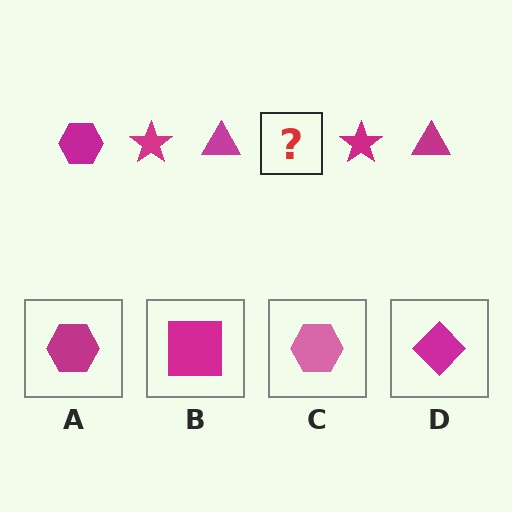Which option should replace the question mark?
Option A.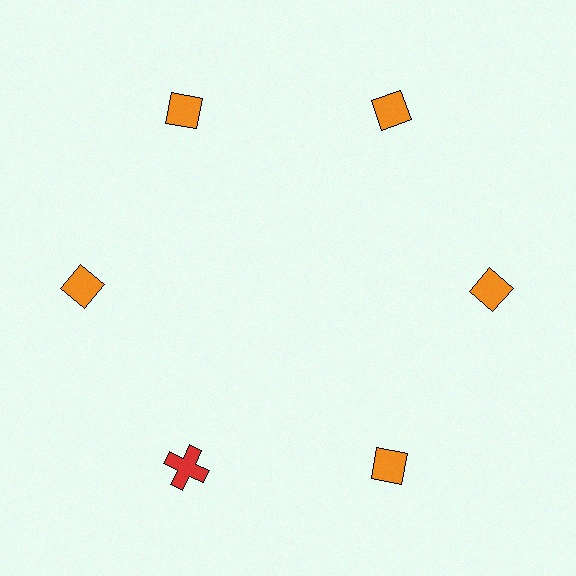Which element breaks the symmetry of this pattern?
The red cross at roughly the 7 o'clock position breaks the symmetry. All other shapes are orange diamonds.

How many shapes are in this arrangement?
There are 6 shapes arranged in a ring pattern.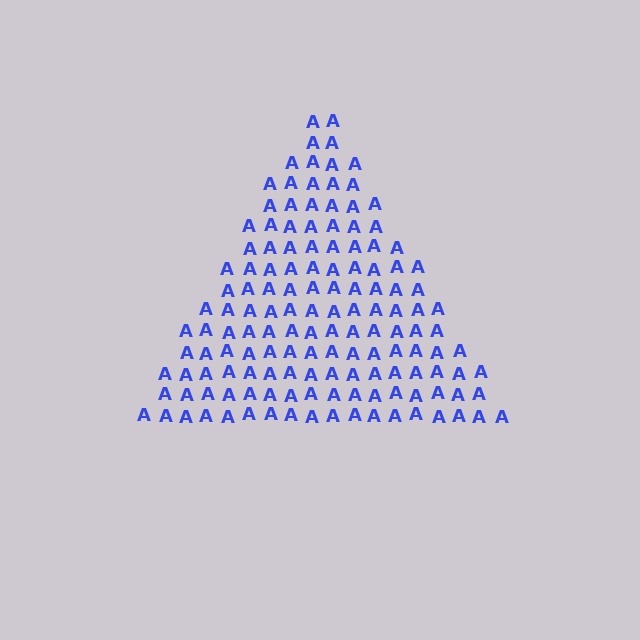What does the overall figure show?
The overall figure shows a triangle.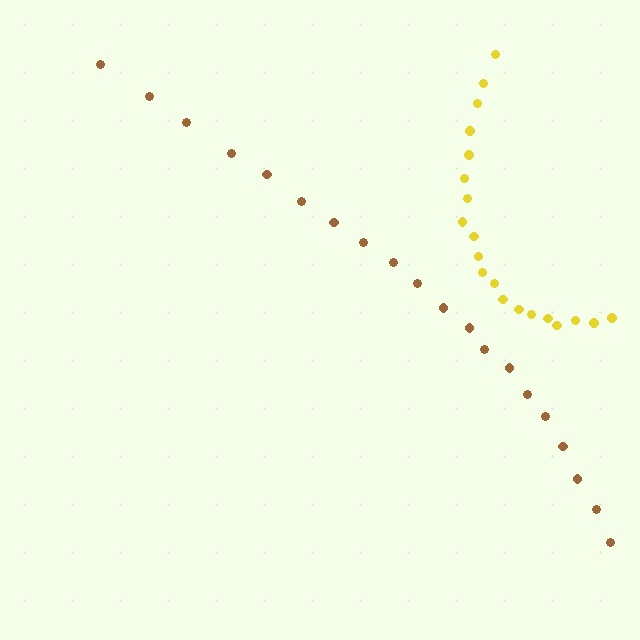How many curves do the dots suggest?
There are 2 distinct paths.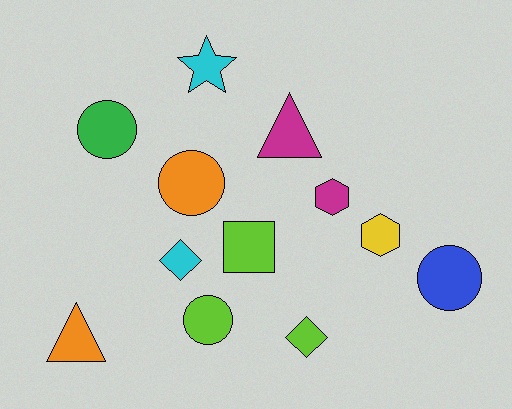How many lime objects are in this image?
There are 3 lime objects.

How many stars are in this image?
There is 1 star.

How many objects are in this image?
There are 12 objects.